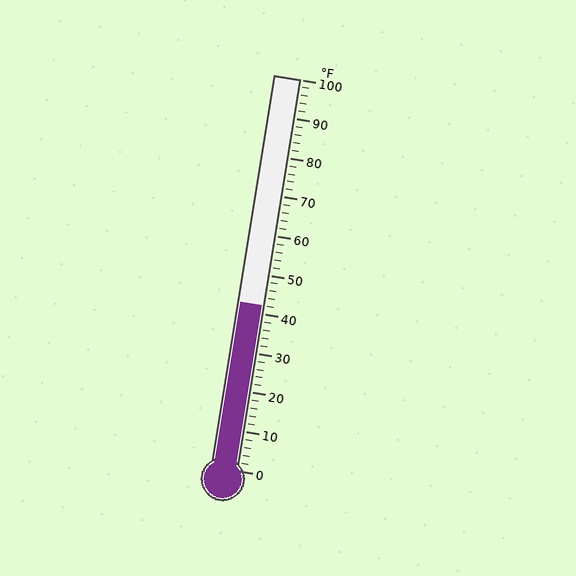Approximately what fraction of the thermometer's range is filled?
The thermometer is filled to approximately 40% of its range.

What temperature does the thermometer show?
The thermometer shows approximately 42°F.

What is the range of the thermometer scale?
The thermometer scale ranges from 0°F to 100°F.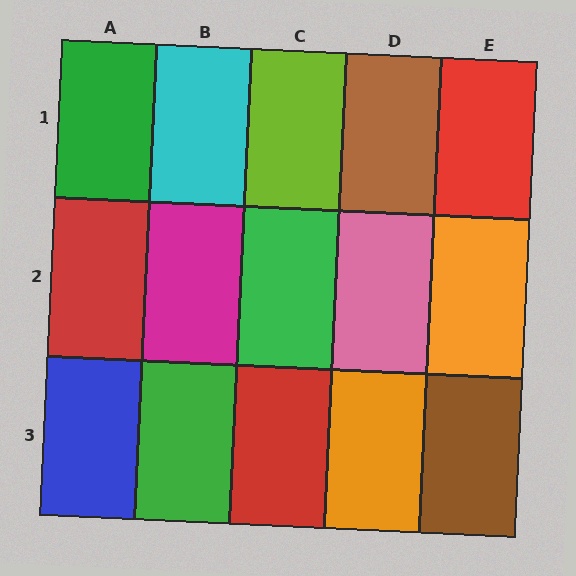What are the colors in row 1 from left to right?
Green, cyan, lime, brown, red.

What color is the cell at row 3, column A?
Blue.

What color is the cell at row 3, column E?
Brown.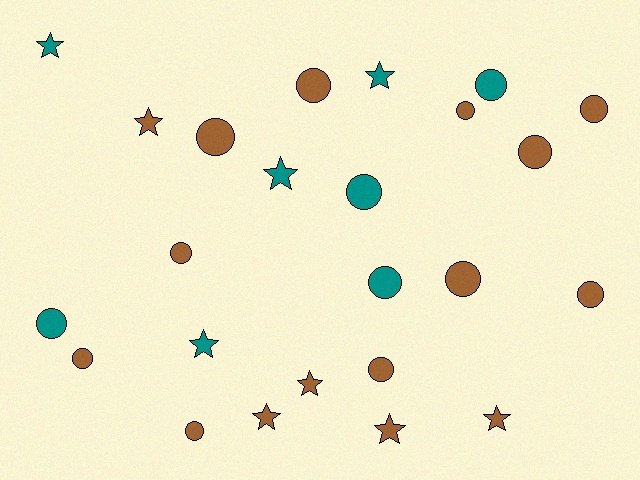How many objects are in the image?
There are 24 objects.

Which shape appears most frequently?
Circle, with 15 objects.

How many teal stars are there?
There are 4 teal stars.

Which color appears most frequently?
Brown, with 16 objects.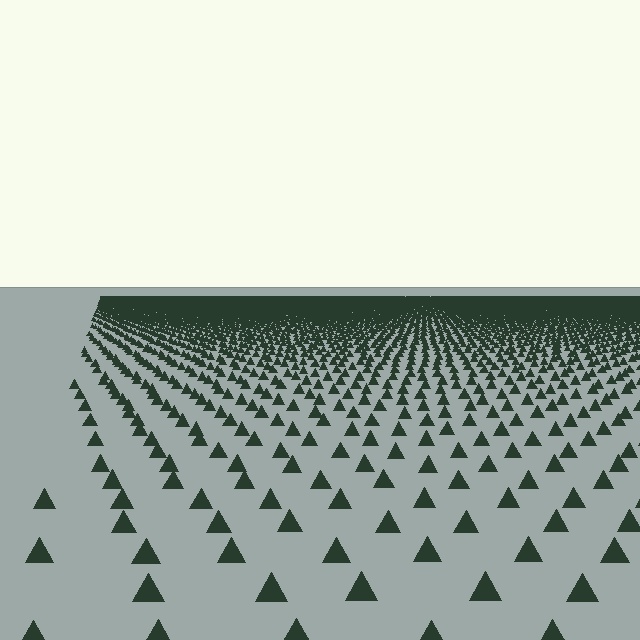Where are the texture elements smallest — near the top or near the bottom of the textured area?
Near the top.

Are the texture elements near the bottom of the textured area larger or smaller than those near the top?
Larger. Near the bottom, elements are closer to the viewer and appear at a bigger on-screen size.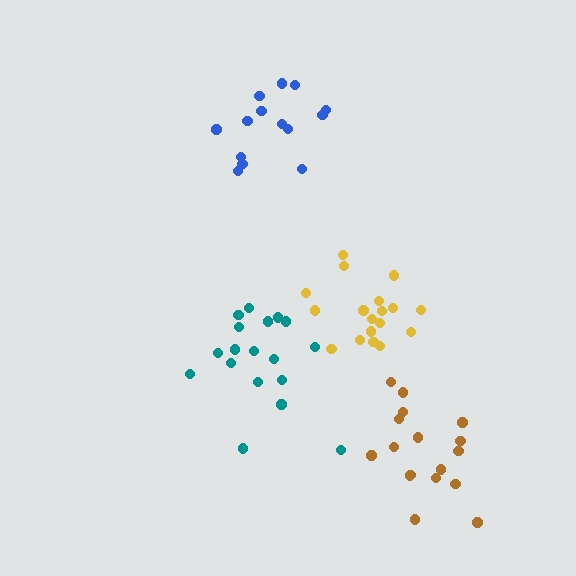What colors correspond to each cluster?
The clusters are colored: blue, teal, brown, yellow.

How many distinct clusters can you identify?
There are 4 distinct clusters.